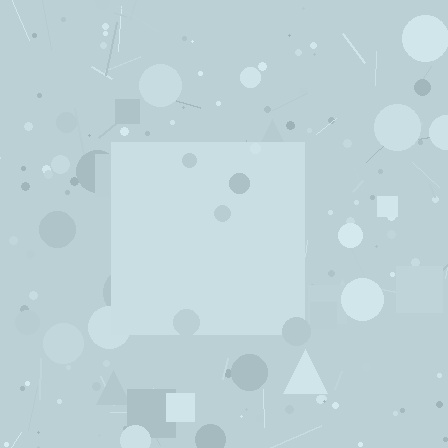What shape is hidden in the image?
A square is hidden in the image.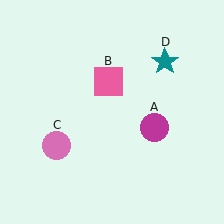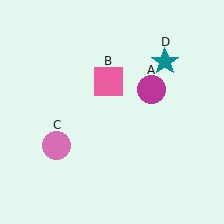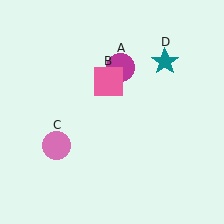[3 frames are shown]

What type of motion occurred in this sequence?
The magenta circle (object A) rotated counterclockwise around the center of the scene.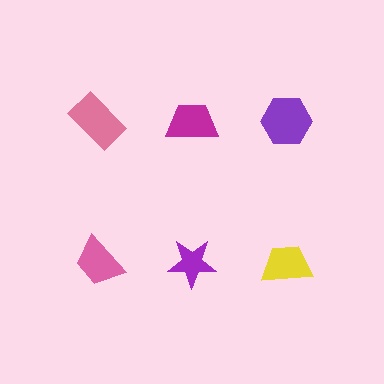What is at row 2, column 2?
A purple star.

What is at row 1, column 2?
A magenta trapezoid.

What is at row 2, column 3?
A yellow trapezoid.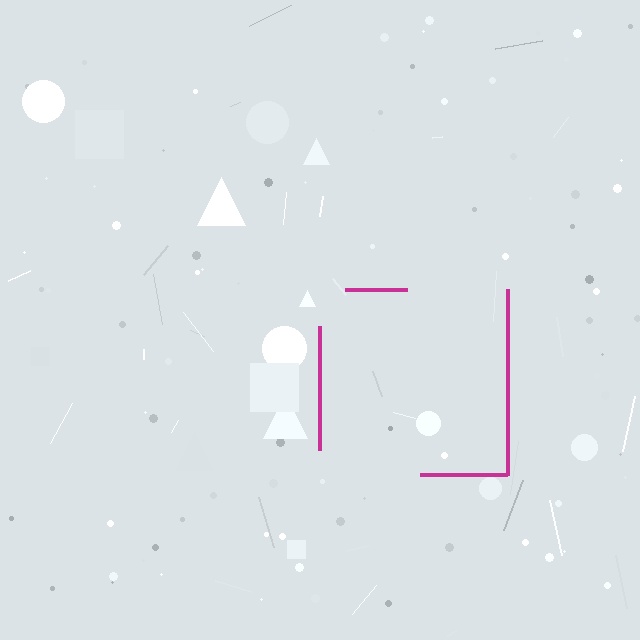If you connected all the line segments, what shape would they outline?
They would outline a square.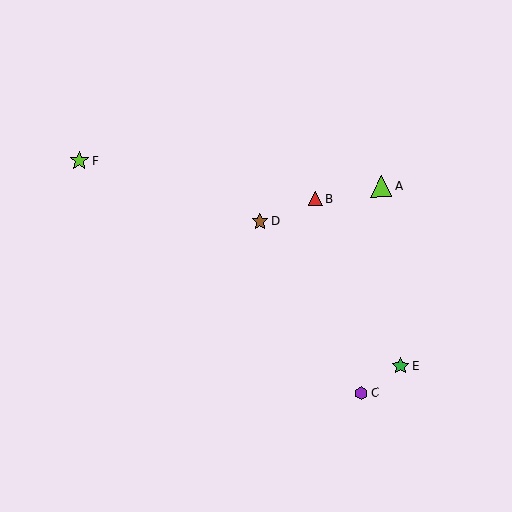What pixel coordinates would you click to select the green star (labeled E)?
Click at (401, 366) to select the green star E.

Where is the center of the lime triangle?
The center of the lime triangle is at (381, 186).